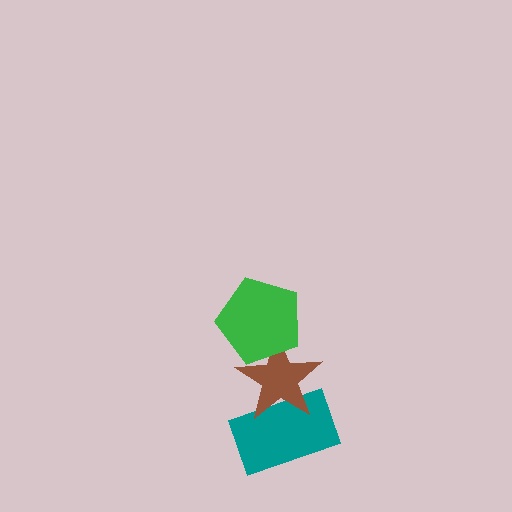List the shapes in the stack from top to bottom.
From top to bottom: the green pentagon, the brown star, the teal rectangle.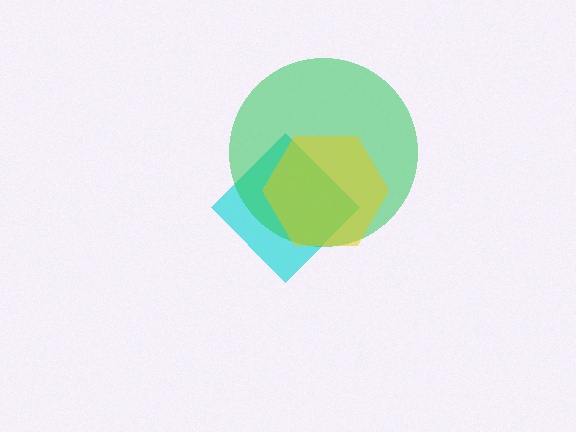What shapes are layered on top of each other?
The layered shapes are: a cyan diamond, a green circle, a yellow hexagon.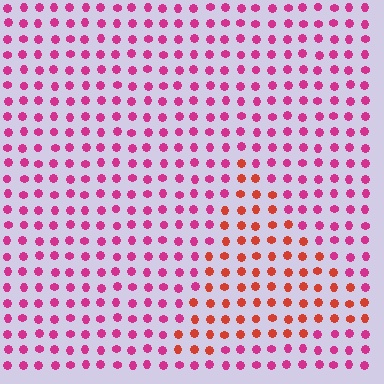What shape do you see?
I see a triangle.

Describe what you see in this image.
The image is filled with small magenta elements in a uniform arrangement. A triangle-shaped region is visible where the elements are tinted to a slightly different hue, forming a subtle color boundary.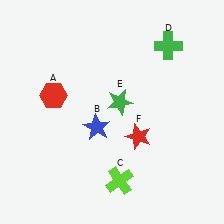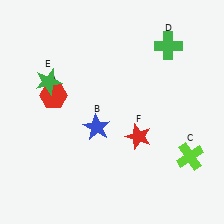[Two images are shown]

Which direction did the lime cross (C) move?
The lime cross (C) moved right.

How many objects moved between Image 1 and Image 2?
2 objects moved between the two images.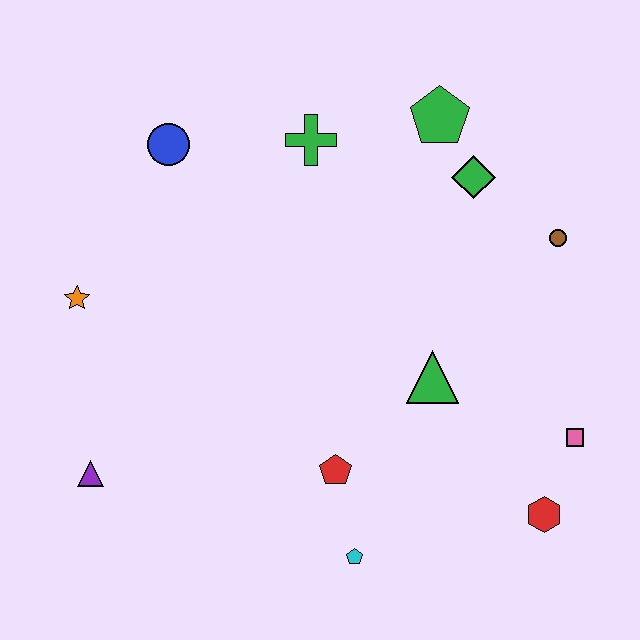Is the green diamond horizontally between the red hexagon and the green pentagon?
Yes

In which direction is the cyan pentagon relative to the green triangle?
The cyan pentagon is below the green triangle.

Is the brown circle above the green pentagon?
No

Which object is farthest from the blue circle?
The red hexagon is farthest from the blue circle.